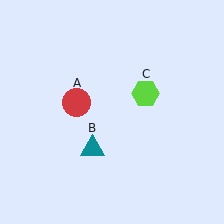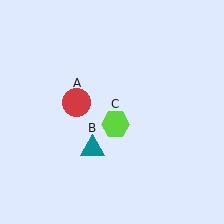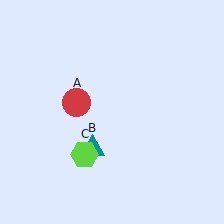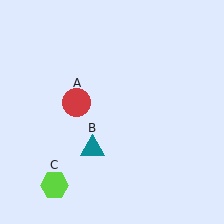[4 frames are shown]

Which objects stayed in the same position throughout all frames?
Red circle (object A) and teal triangle (object B) remained stationary.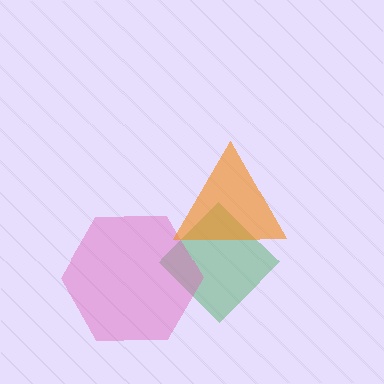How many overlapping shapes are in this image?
There are 3 overlapping shapes in the image.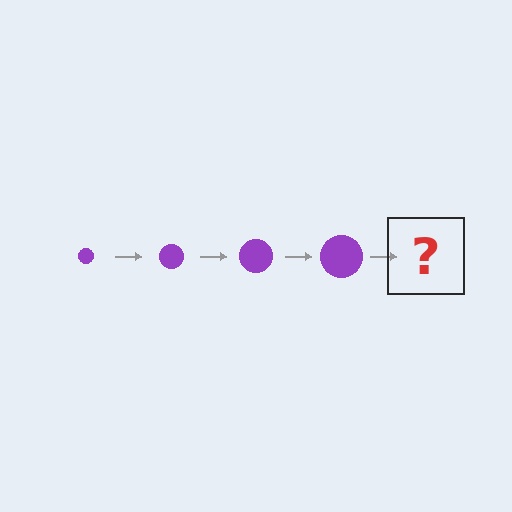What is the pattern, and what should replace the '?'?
The pattern is that the circle gets progressively larger each step. The '?' should be a purple circle, larger than the previous one.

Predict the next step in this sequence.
The next step is a purple circle, larger than the previous one.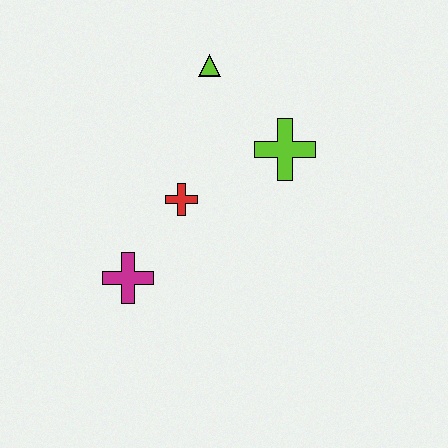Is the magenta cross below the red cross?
Yes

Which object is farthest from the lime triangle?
The magenta cross is farthest from the lime triangle.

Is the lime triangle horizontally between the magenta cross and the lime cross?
Yes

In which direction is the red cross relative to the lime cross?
The red cross is to the left of the lime cross.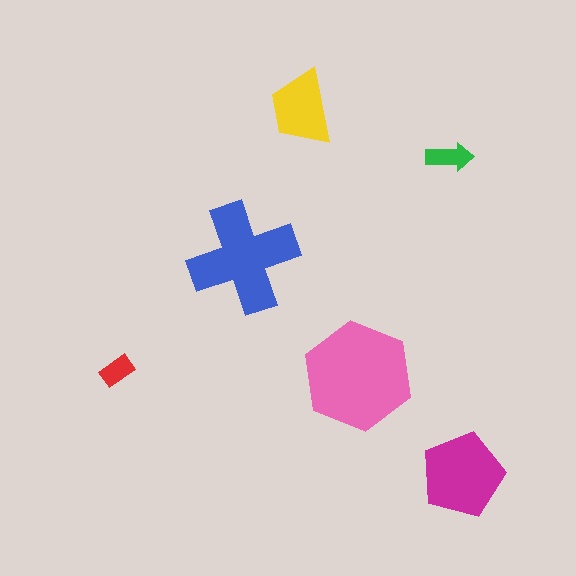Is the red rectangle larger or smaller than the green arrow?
Smaller.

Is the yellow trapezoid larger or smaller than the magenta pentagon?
Smaller.